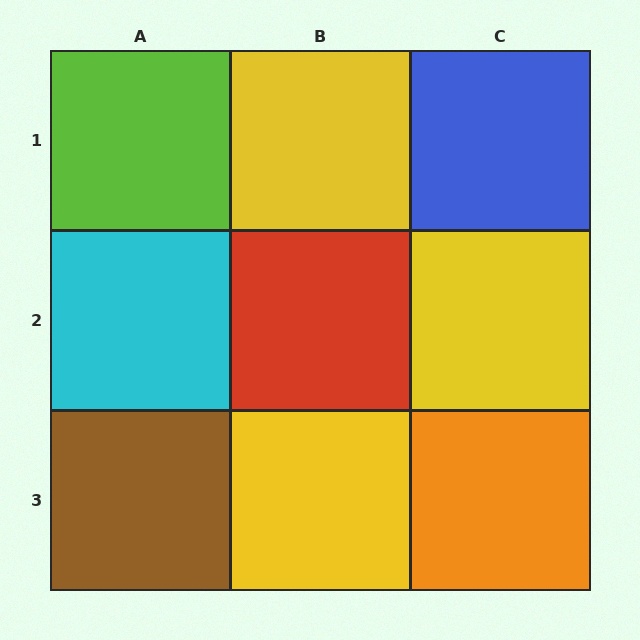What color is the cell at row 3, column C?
Orange.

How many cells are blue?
1 cell is blue.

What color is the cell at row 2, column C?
Yellow.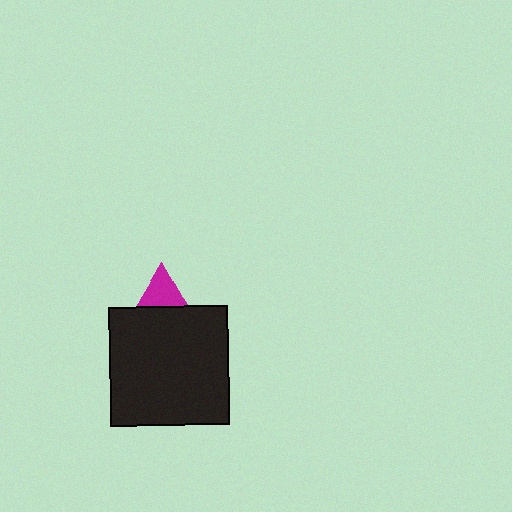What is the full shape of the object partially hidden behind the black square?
The partially hidden object is a magenta triangle.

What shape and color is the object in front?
The object in front is a black square.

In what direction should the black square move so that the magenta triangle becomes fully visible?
The black square should move down. That is the shortest direction to clear the overlap and leave the magenta triangle fully visible.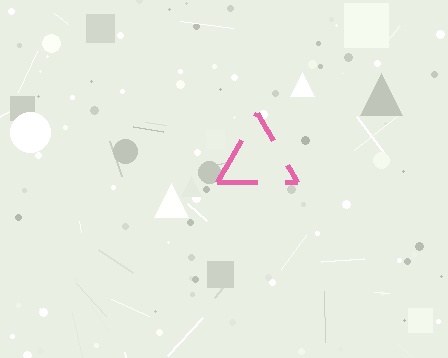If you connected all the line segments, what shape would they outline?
They would outline a triangle.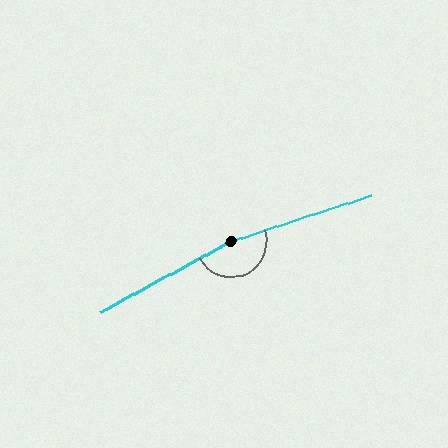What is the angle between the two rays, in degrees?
Approximately 170 degrees.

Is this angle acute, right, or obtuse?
It is obtuse.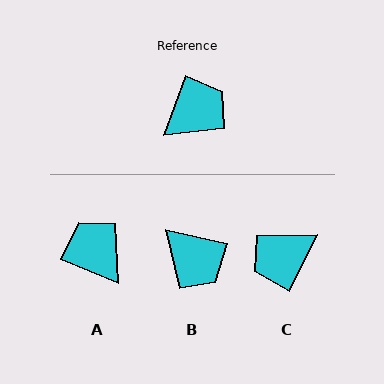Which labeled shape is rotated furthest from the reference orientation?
C, about 174 degrees away.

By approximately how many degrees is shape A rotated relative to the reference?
Approximately 86 degrees counter-clockwise.